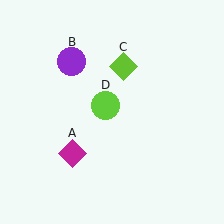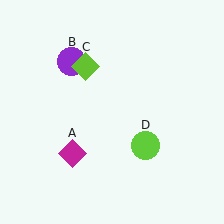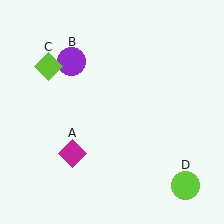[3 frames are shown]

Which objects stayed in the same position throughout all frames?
Magenta diamond (object A) and purple circle (object B) remained stationary.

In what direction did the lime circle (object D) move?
The lime circle (object D) moved down and to the right.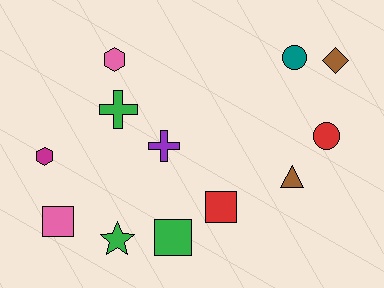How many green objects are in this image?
There are 3 green objects.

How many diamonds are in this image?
There is 1 diamond.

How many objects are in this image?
There are 12 objects.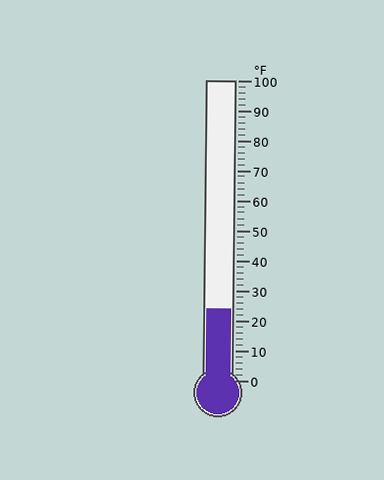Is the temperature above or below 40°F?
The temperature is below 40°F.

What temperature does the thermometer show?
The thermometer shows approximately 24°F.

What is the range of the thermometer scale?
The thermometer scale ranges from 0°F to 100°F.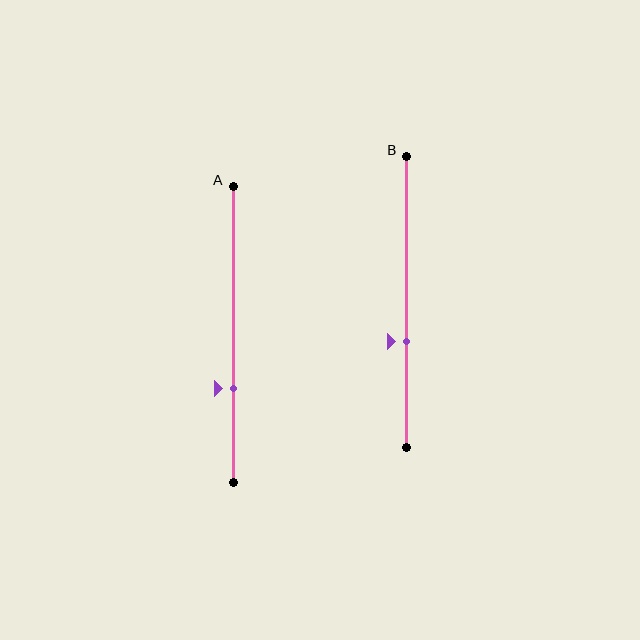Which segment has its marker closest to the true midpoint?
Segment B has its marker closest to the true midpoint.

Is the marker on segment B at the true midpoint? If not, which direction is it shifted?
No, the marker on segment B is shifted downward by about 13% of the segment length.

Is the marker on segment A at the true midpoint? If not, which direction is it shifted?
No, the marker on segment A is shifted downward by about 18% of the segment length.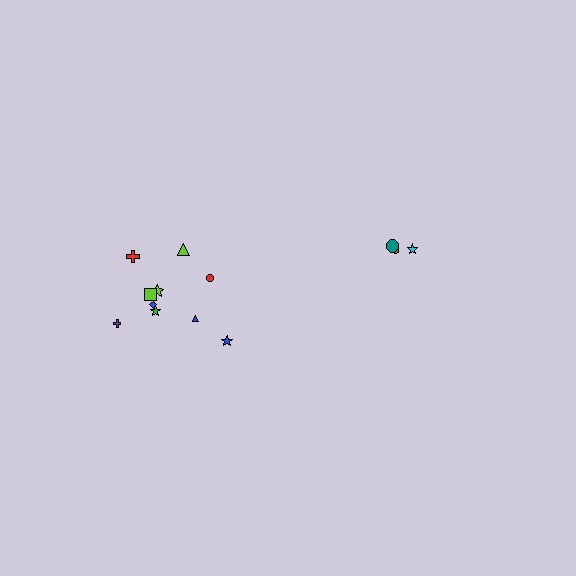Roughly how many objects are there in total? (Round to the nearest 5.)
Roughly 15 objects in total.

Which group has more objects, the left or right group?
The left group.